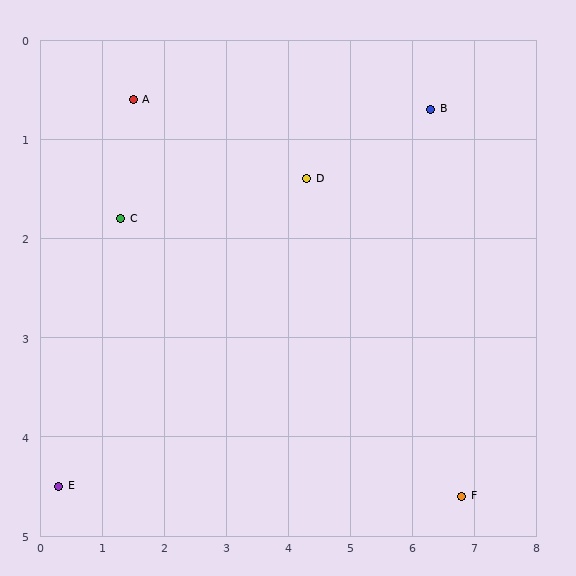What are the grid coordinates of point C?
Point C is at approximately (1.3, 1.8).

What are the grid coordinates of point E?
Point E is at approximately (0.3, 4.5).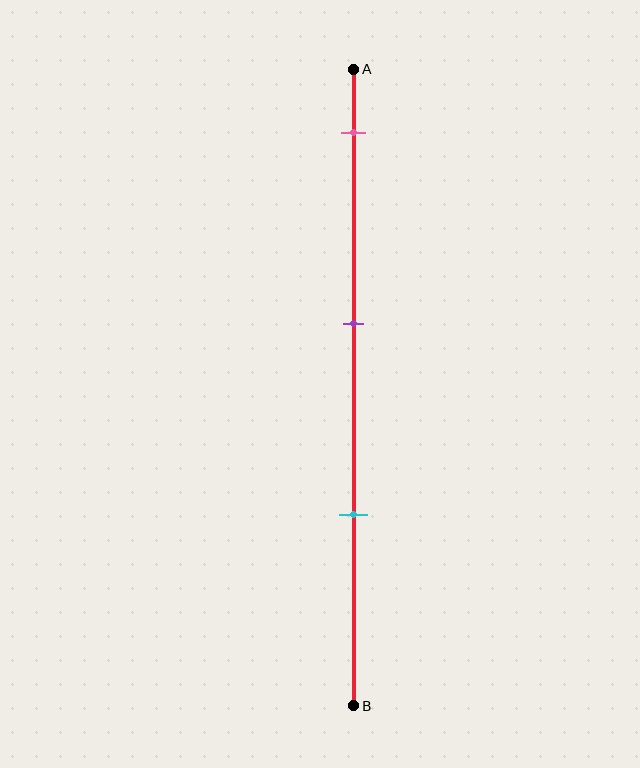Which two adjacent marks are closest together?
The purple and cyan marks are the closest adjacent pair.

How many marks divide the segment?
There are 3 marks dividing the segment.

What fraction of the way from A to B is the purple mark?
The purple mark is approximately 40% (0.4) of the way from A to B.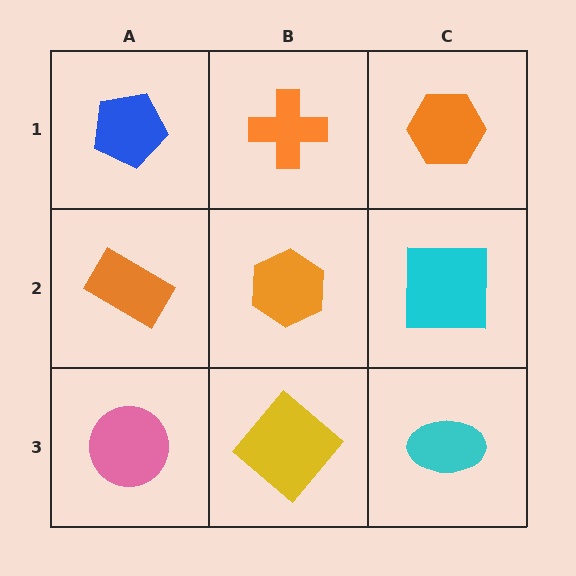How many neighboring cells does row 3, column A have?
2.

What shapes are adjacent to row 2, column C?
An orange hexagon (row 1, column C), a cyan ellipse (row 3, column C), an orange hexagon (row 2, column B).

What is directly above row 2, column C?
An orange hexagon.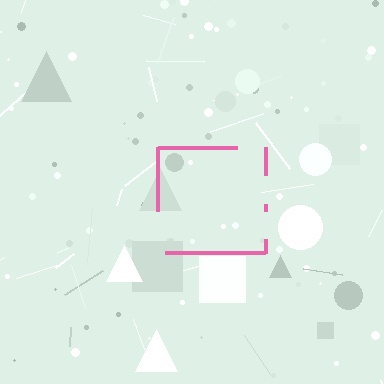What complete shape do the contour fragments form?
The contour fragments form a square.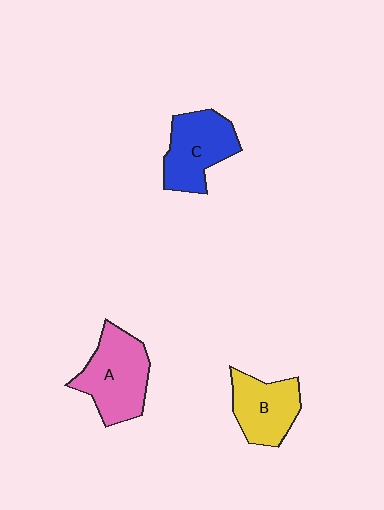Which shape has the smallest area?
Shape B (yellow).